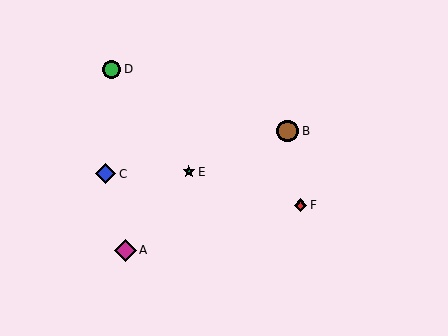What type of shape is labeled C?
Shape C is a blue diamond.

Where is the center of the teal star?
The center of the teal star is at (189, 172).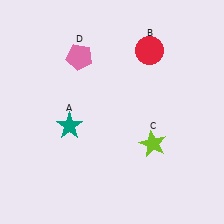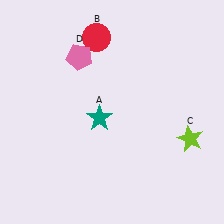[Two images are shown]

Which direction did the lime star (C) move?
The lime star (C) moved right.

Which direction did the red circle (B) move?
The red circle (B) moved left.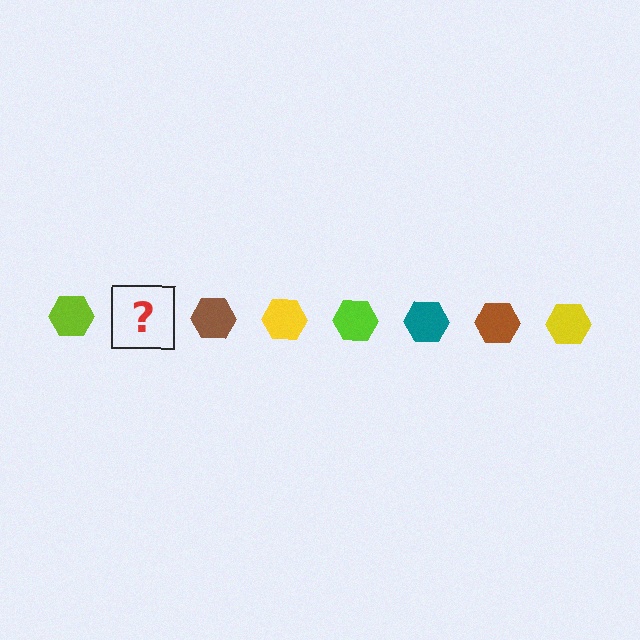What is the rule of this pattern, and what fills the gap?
The rule is that the pattern cycles through lime, teal, brown, yellow hexagons. The gap should be filled with a teal hexagon.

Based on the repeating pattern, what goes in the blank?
The blank should be a teal hexagon.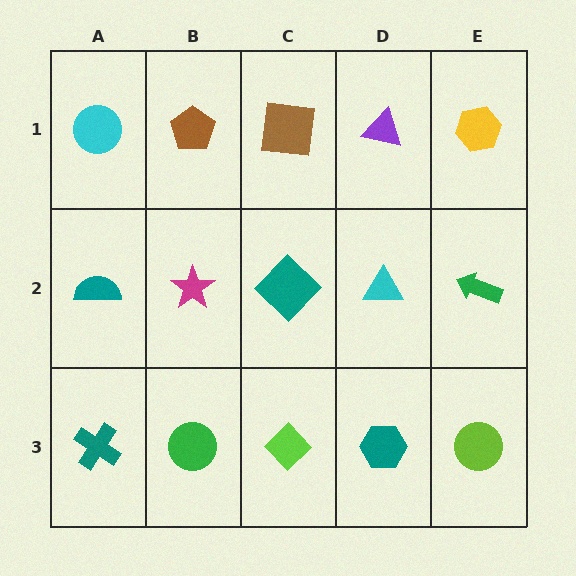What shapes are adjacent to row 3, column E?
A green arrow (row 2, column E), a teal hexagon (row 3, column D).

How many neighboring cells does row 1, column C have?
3.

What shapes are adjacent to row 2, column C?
A brown square (row 1, column C), a lime diamond (row 3, column C), a magenta star (row 2, column B), a cyan triangle (row 2, column D).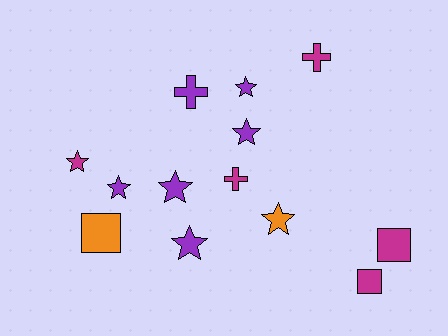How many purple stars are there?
There are 5 purple stars.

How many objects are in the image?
There are 13 objects.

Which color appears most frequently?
Purple, with 6 objects.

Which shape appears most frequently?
Star, with 7 objects.